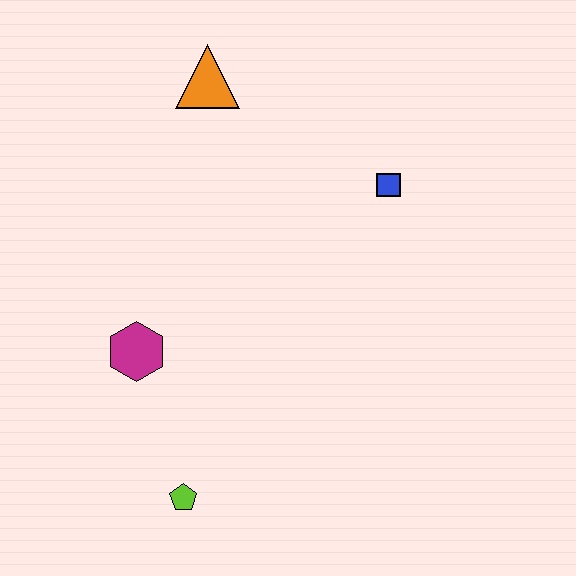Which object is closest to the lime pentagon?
The magenta hexagon is closest to the lime pentagon.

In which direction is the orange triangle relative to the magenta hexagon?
The orange triangle is above the magenta hexagon.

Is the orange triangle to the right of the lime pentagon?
Yes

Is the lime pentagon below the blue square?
Yes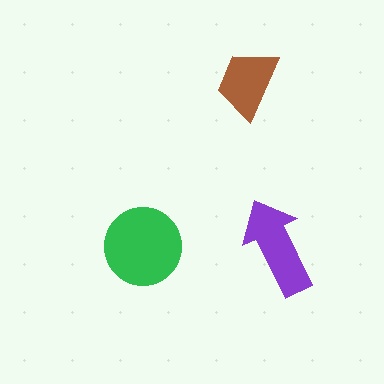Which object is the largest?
The green circle.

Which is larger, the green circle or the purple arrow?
The green circle.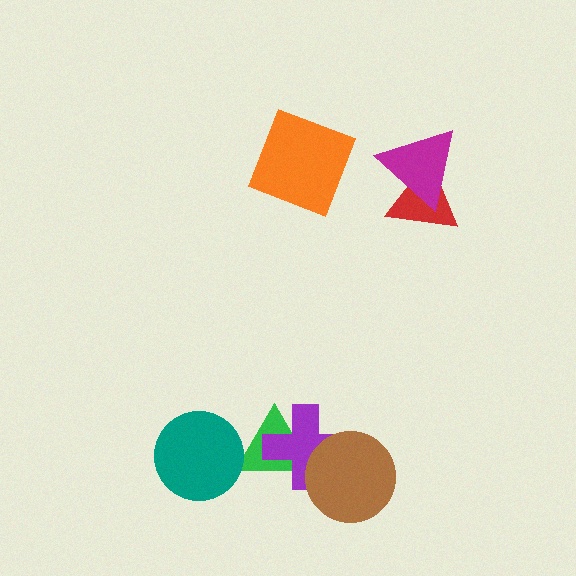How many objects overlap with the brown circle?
1 object overlaps with the brown circle.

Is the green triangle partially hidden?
Yes, it is partially covered by another shape.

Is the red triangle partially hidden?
Yes, it is partially covered by another shape.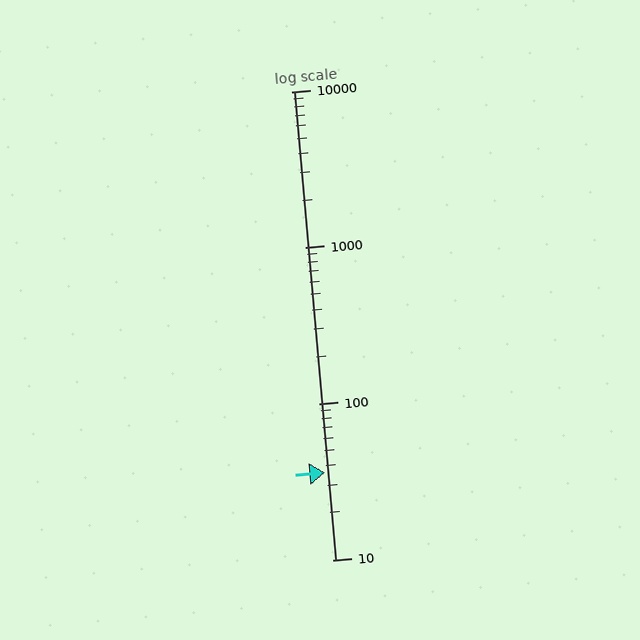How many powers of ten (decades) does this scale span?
The scale spans 3 decades, from 10 to 10000.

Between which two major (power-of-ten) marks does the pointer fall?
The pointer is between 10 and 100.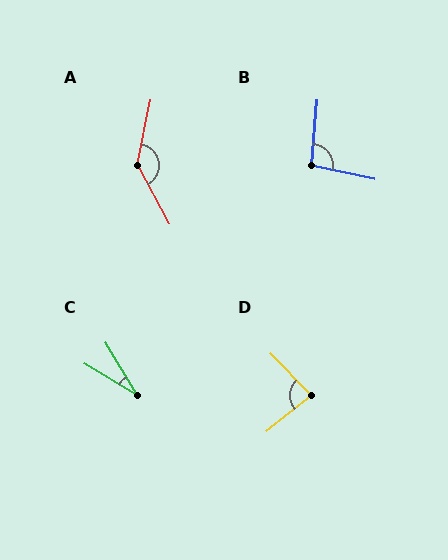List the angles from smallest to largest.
C (28°), D (85°), B (98°), A (140°).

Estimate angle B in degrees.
Approximately 98 degrees.